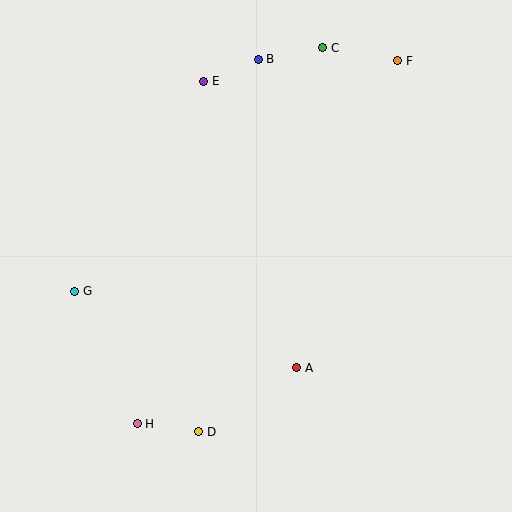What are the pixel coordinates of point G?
Point G is at (75, 291).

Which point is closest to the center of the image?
Point A at (297, 368) is closest to the center.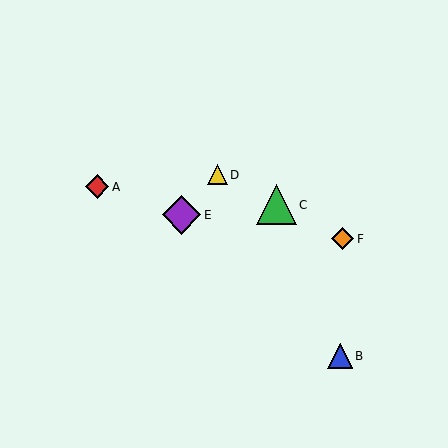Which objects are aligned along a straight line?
Objects C, D, F are aligned along a straight line.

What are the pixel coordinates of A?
Object A is at (97, 187).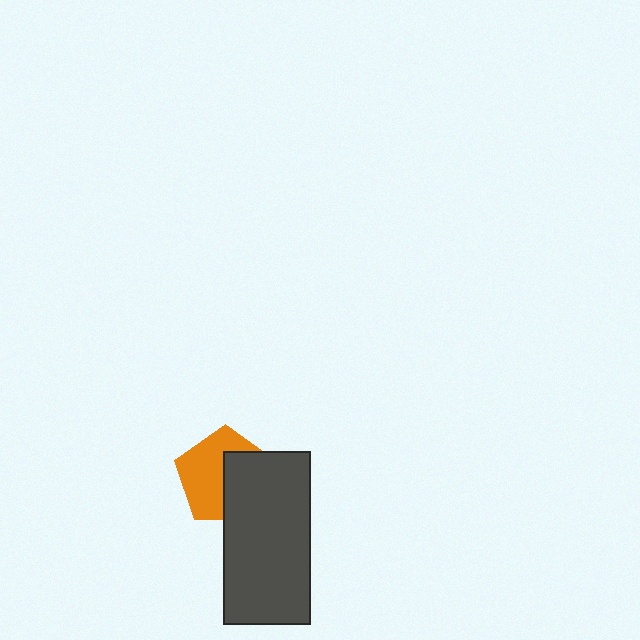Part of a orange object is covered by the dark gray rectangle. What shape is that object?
It is a pentagon.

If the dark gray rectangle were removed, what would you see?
You would see the complete orange pentagon.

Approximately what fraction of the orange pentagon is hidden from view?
Roughly 44% of the orange pentagon is hidden behind the dark gray rectangle.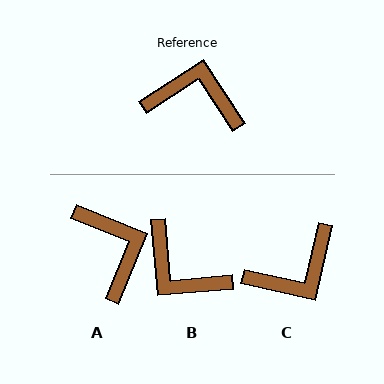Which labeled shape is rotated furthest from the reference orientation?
B, about 152 degrees away.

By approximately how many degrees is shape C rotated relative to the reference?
Approximately 136 degrees clockwise.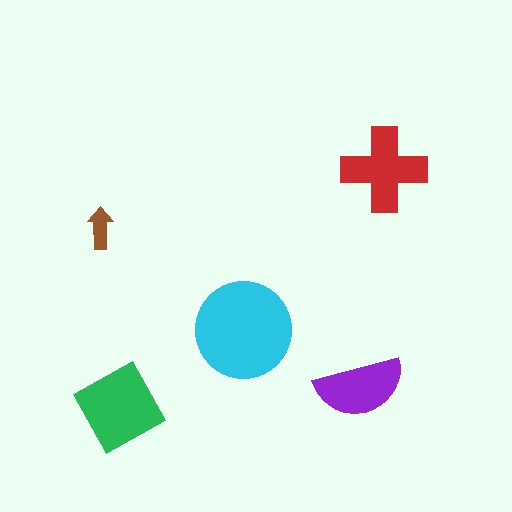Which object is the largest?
The cyan circle.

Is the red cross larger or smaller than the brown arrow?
Larger.